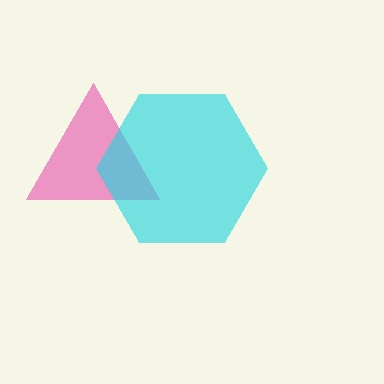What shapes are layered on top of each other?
The layered shapes are: a pink triangle, a cyan hexagon.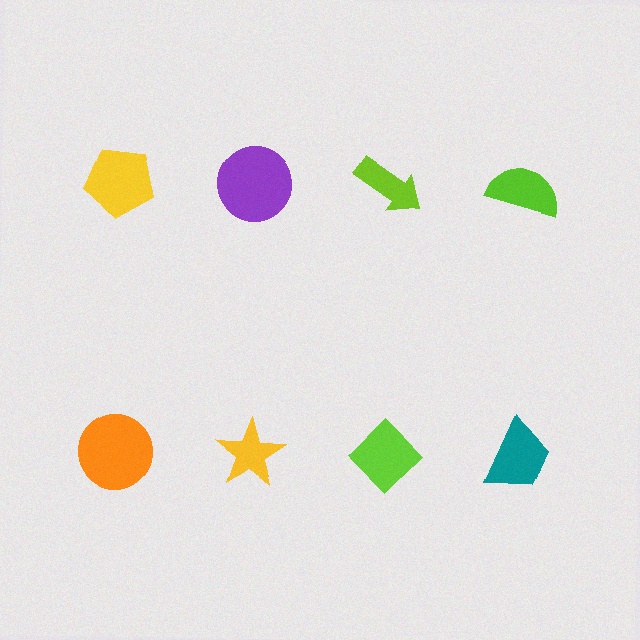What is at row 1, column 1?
A yellow pentagon.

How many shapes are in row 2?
4 shapes.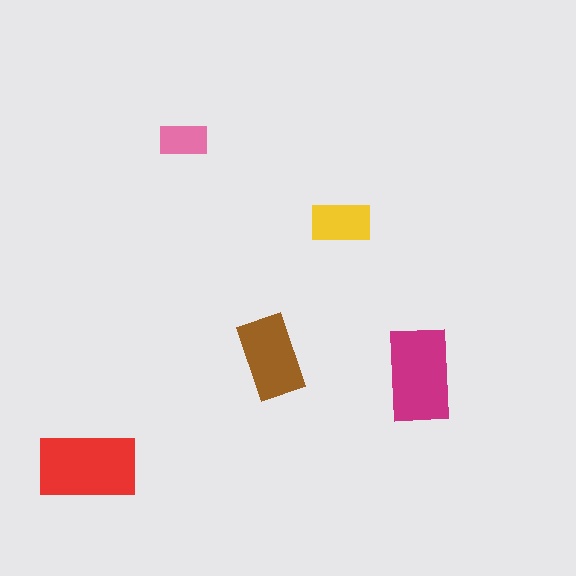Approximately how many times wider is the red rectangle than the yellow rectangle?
About 1.5 times wider.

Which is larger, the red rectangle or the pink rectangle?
The red one.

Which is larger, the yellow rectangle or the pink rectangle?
The yellow one.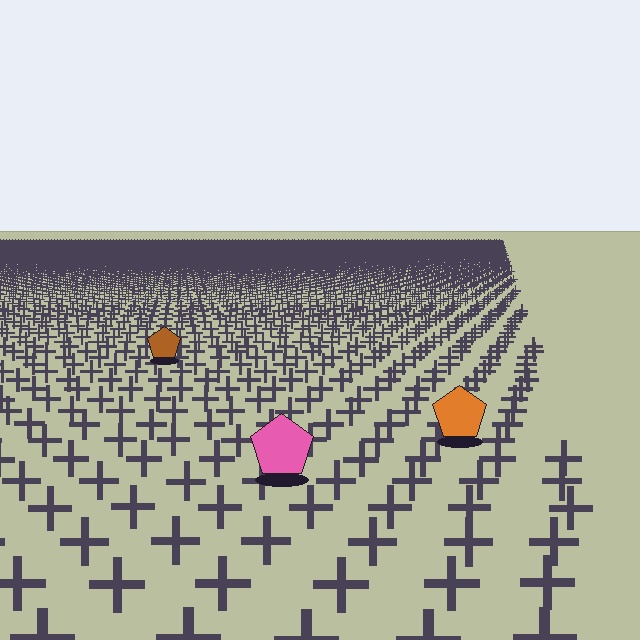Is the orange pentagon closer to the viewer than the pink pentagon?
No. The pink pentagon is closer — you can tell from the texture gradient: the ground texture is coarser near it.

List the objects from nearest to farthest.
From nearest to farthest: the pink pentagon, the orange pentagon, the brown pentagon.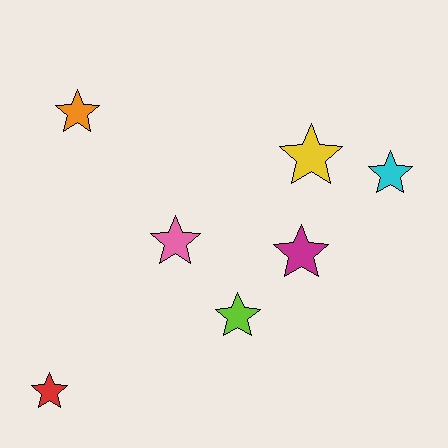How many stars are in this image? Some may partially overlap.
There are 7 stars.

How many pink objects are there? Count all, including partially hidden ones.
There is 1 pink object.